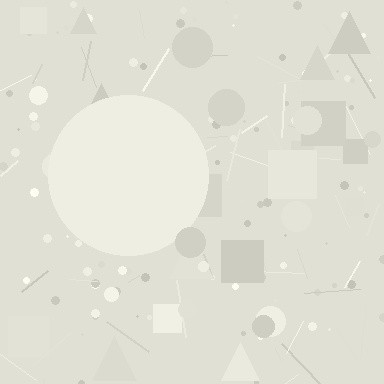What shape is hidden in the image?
A circle is hidden in the image.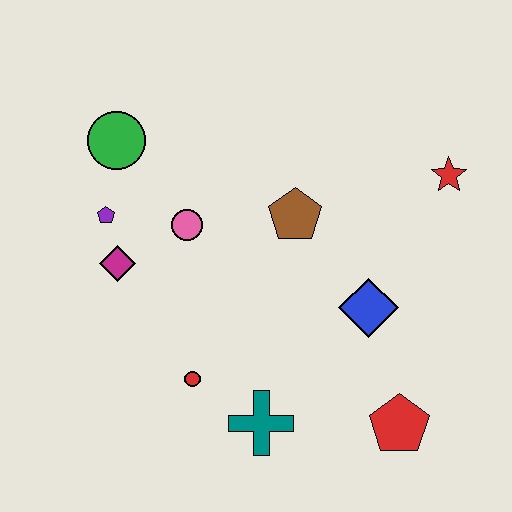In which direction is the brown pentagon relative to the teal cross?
The brown pentagon is above the teal cross.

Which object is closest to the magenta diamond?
The purple pentagon is closest to the magenta diamond.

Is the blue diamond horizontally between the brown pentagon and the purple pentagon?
No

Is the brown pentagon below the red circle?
No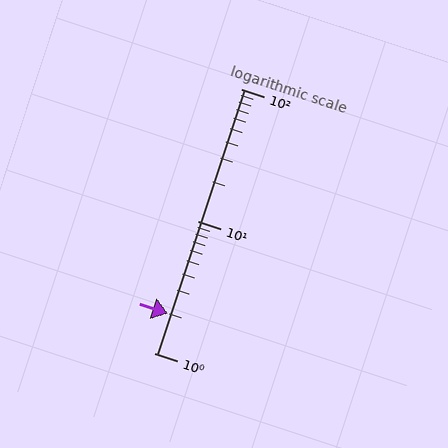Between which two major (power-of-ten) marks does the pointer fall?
The pointer is between 1 and 10.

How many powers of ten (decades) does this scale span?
The scale spans 2 decades, from 1 to 100.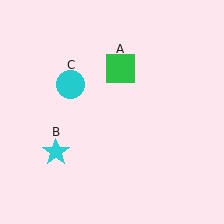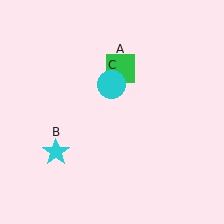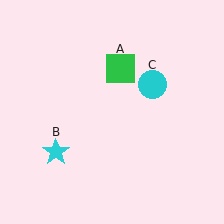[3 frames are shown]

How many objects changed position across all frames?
1 object changed position: cyan circle (object C).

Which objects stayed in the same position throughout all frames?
Green square (object A) and cyan star (object B) remained stationary.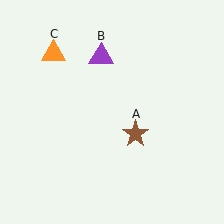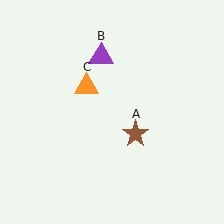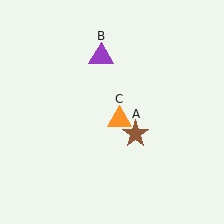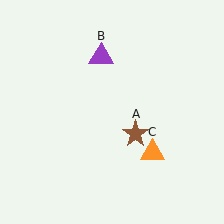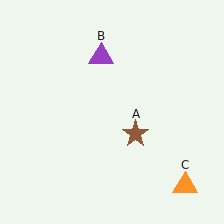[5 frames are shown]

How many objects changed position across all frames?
1 object changed position: orange triangle (object C).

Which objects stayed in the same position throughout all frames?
Brown star (object A) and purple triangle (object B) remained stationary.